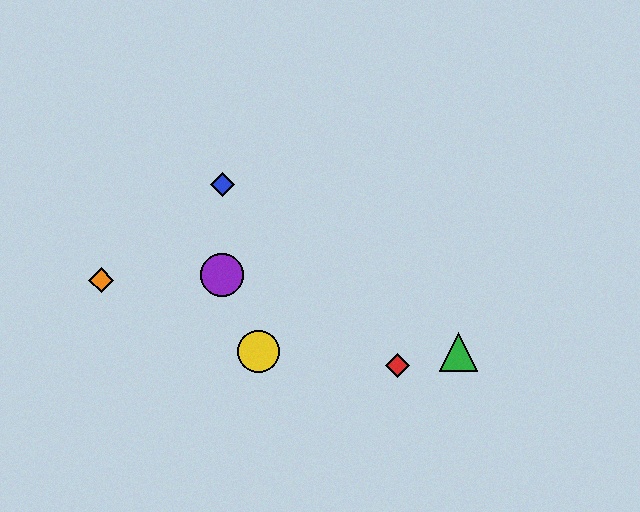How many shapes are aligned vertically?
2 shapes (the blue diamond, the purple circle) are aligned vertically.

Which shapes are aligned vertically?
The blue diamond, the purple circle are aligned vertically.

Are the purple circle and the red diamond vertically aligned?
No, the purple circle is at x≈222 and the red diamond is at x≈398.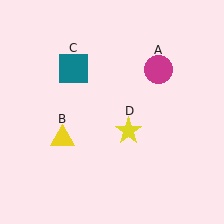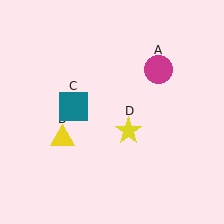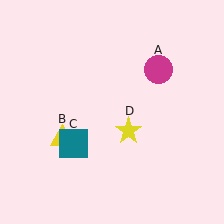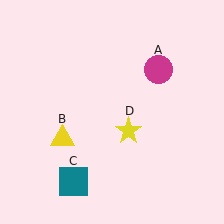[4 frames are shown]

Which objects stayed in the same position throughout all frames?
Magenta circle (object A) and yellow triangle (object B) and yellow star (object D) remained stationary.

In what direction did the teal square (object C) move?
The teal square (object C) moved down.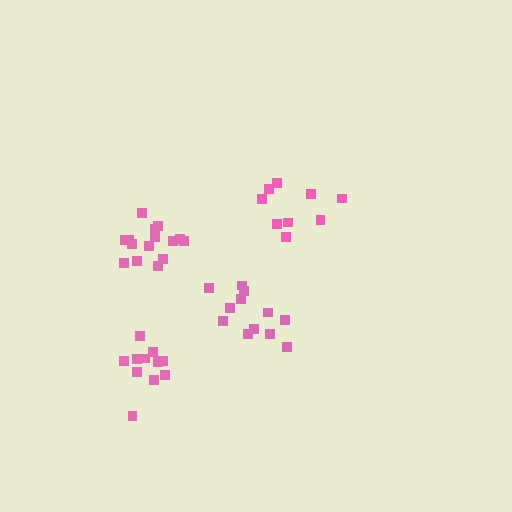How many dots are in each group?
Group 1: 9 dots, Group 2: 12 dots, Group 3: 15 dots, Group 4: 11 dots (47 total).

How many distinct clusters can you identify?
There are 4 distinct clusters.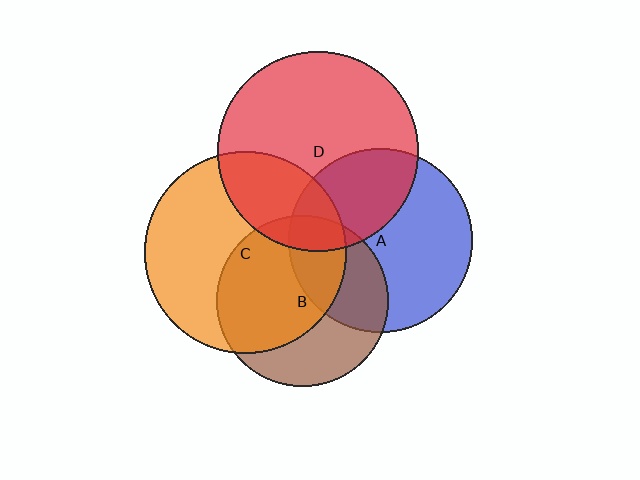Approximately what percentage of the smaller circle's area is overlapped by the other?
Approximately 10%.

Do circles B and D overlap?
Yes.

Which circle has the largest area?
Circle C (orange).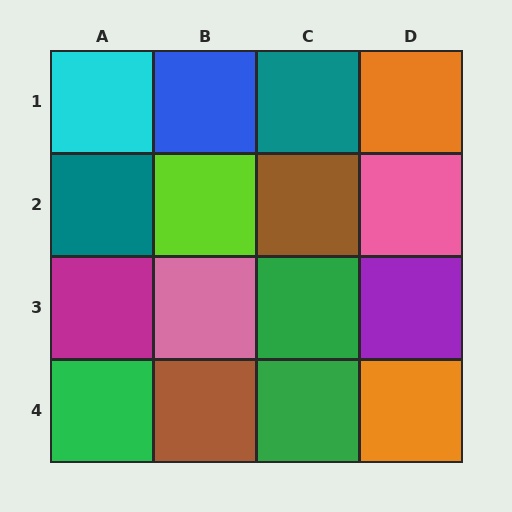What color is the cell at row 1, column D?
Orange.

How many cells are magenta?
1 cell is magenta.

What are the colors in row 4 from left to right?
Green, brown, green, orange.